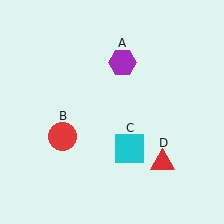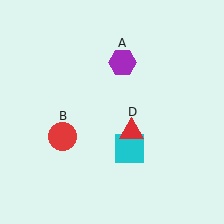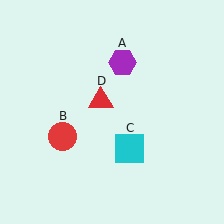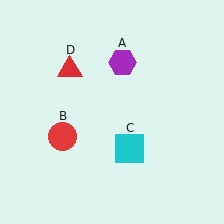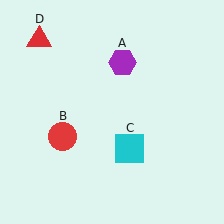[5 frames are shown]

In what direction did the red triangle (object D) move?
The red triangle (object D) moved up and to the left.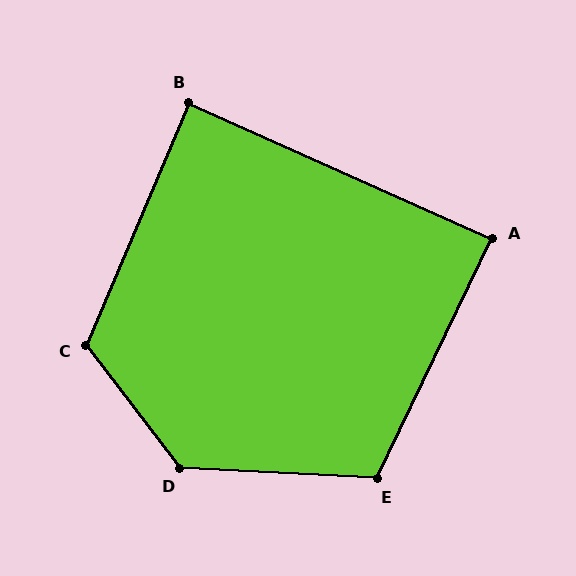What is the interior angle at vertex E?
Approximately 113 degrees (obtuse).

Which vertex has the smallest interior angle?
A, at approximately 88 degrees.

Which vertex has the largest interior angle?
D, at approximately 130 degrees.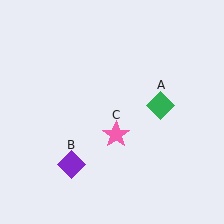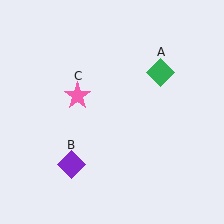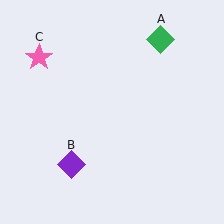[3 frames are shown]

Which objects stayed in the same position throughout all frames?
Purple diamond (object B) remained stationary.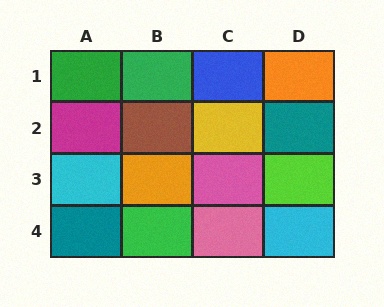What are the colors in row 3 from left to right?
Cyan, orange, pink, lime.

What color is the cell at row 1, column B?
Green.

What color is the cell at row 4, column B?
Green.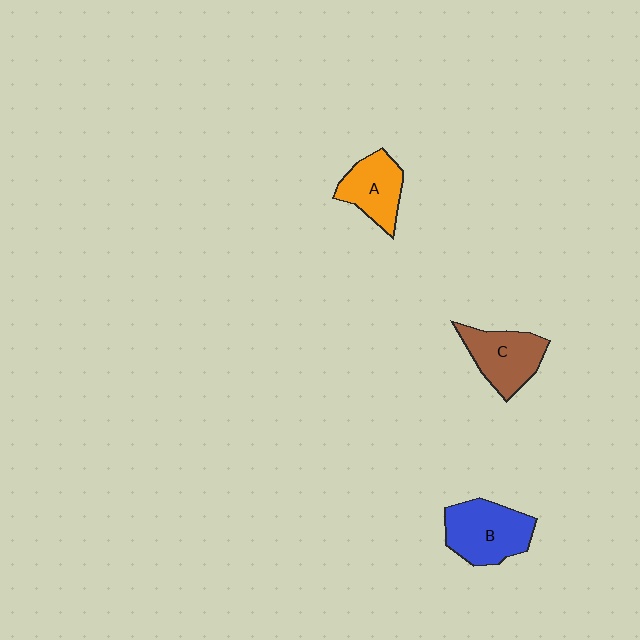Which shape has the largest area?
Shape B (blue).